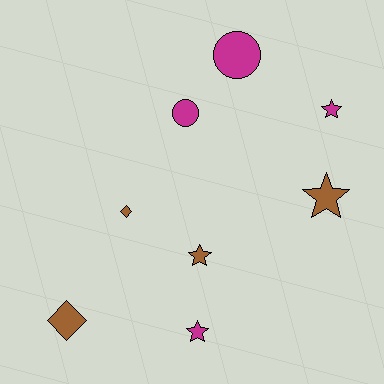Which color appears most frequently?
Magenta, with 4 objects.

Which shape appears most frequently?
Star, with 4 objects.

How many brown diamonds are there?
There are 2 brown diamonds.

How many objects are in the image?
There are 8 objects.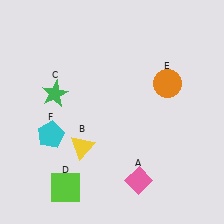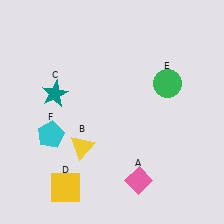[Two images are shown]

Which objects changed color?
C changed from green to teal. D changed from lime to yellow. E changed from orange to green.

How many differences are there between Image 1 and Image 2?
There are 3 differences between the two images.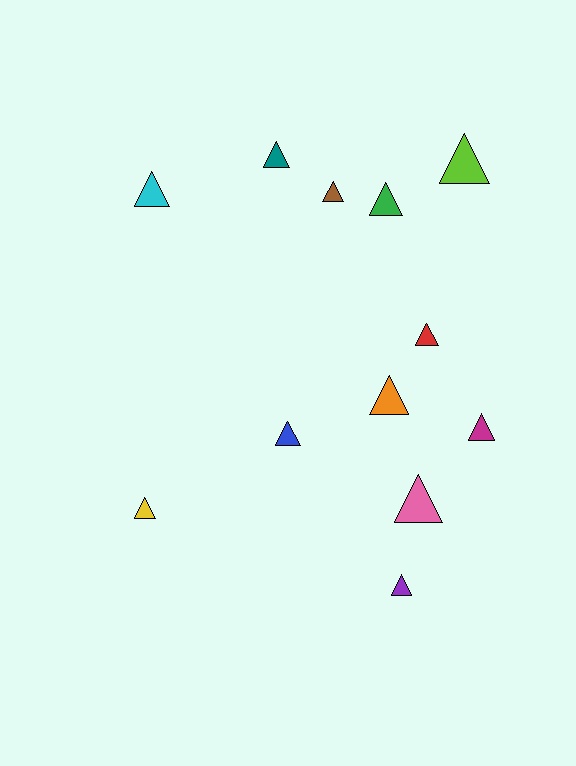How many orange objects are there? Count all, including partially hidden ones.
There is 1 orange object.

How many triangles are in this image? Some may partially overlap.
There are 12 triangles.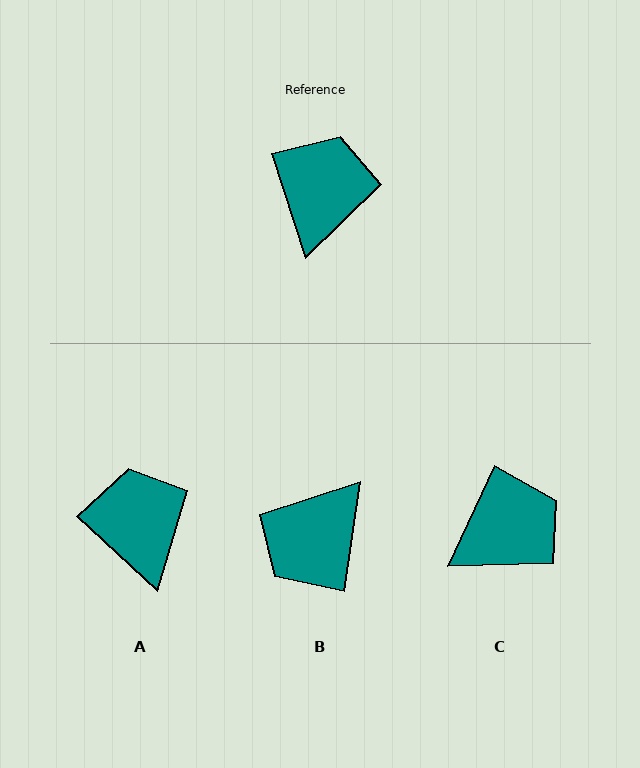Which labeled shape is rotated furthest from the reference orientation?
B, about 154 degrees away.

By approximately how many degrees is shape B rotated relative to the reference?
Approximately 154 degrees counter-clockwise.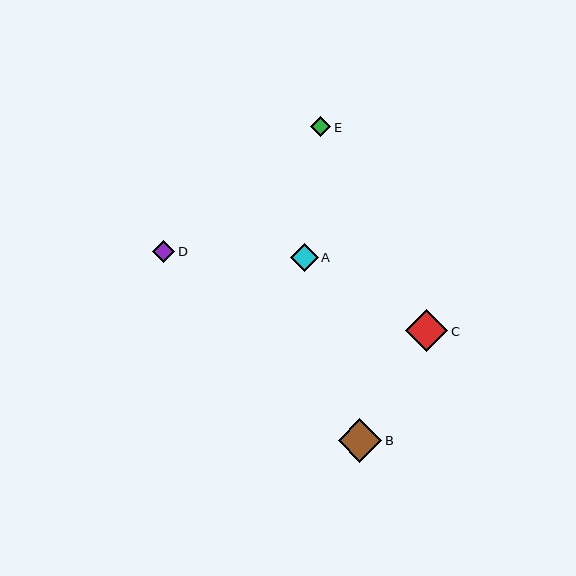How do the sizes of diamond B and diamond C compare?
Diamond B and diamond C are approximately the same size.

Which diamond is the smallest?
Diamond E is the smallest with a size of approximately 20 pixels.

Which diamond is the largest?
Diamond B is the largest with a size of approximately 44 pixels.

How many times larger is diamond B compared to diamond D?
Diamond B is approximately 2.0 times the size of diamond D.